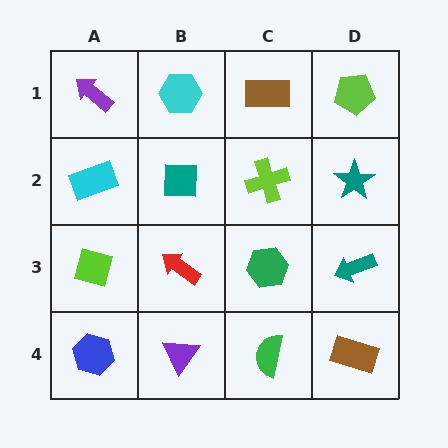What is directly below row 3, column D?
A brown rectangle.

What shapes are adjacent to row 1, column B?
A teal square (row 2, column B), a purple arrow (row 1, column A), a brown rectangle (row 1, column C).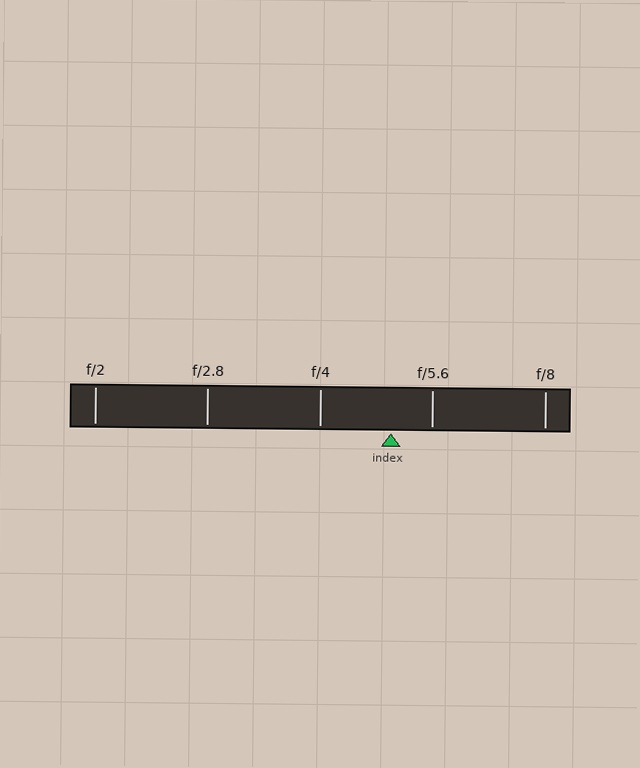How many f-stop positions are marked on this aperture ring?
There are 5 f-stop positions marked.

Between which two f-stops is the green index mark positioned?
The index mark is between f/4 and f/5.6.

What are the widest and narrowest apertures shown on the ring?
The widest aperture shown is f/2 and the narrowest is f/8.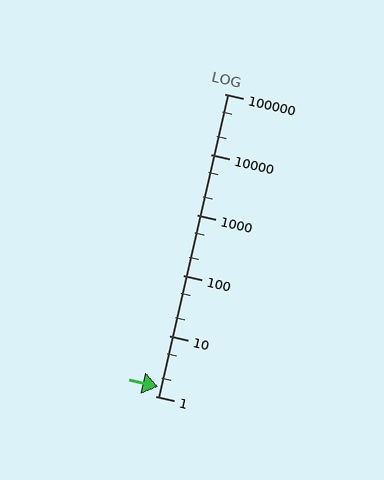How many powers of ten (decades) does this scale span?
The scale spans 5 decades, from 1 to 100000.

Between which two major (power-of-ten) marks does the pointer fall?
The pointer is between 1 and 10.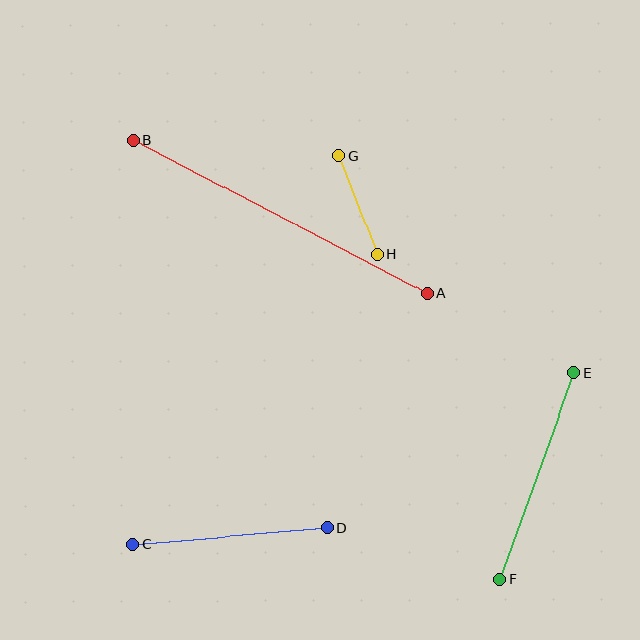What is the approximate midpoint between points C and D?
The midpoint is at approximately (230, 536) pixels.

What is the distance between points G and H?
The distance is approximately 106 pixels.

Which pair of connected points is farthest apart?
Points A and B are farthest apart.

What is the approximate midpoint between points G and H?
The midpoint is at approximately (358, 205) pixels.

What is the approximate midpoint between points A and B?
The midpoint is at approximately (280, 217) pixels.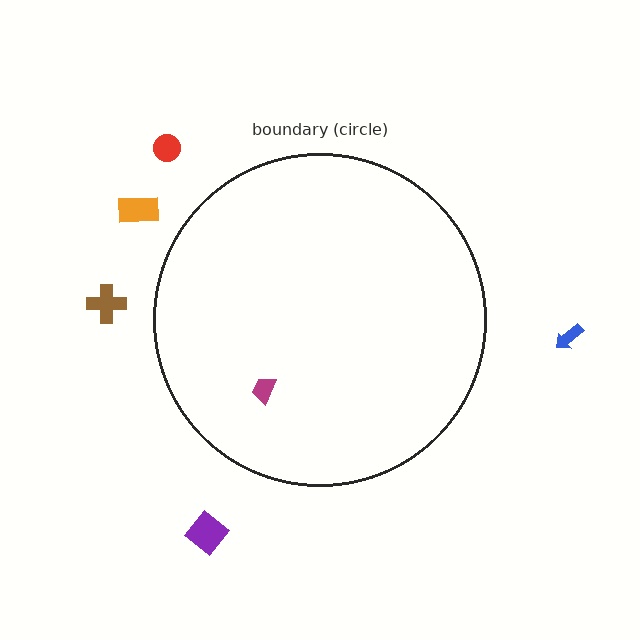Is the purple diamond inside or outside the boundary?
Outside.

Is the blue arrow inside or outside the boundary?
Outside.